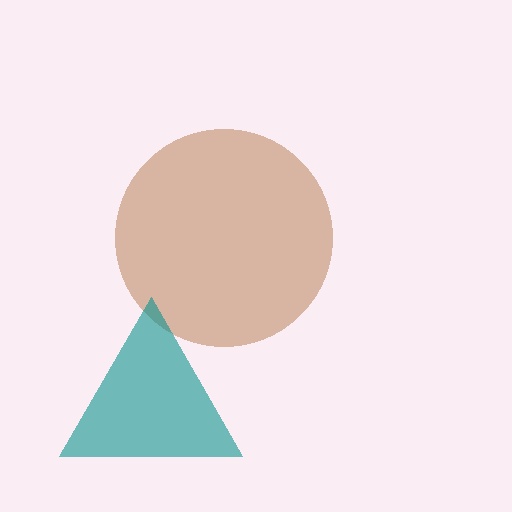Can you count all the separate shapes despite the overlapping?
Yes, there are 2 separate shapes.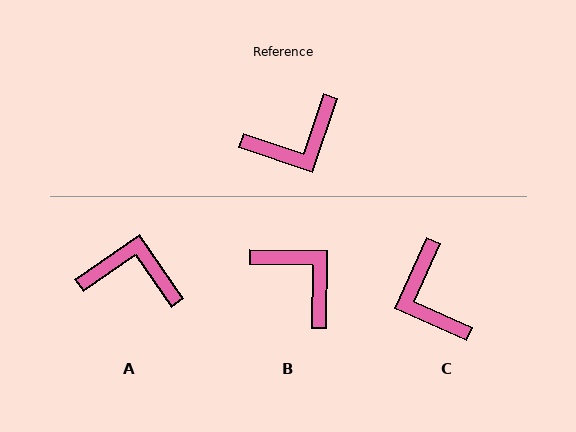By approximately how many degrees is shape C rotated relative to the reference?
Approximately 95 degrees clockwise.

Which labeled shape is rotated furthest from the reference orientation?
A, about 144 degrees away.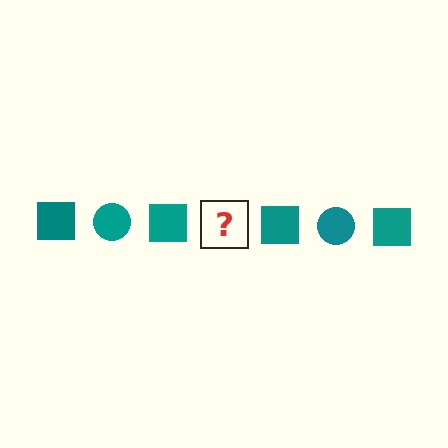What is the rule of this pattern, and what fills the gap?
The rule is that the pattern cycles through square, circle shapes in teal. The gap should be filled with a teal circle.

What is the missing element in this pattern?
The missing element is a teal circle.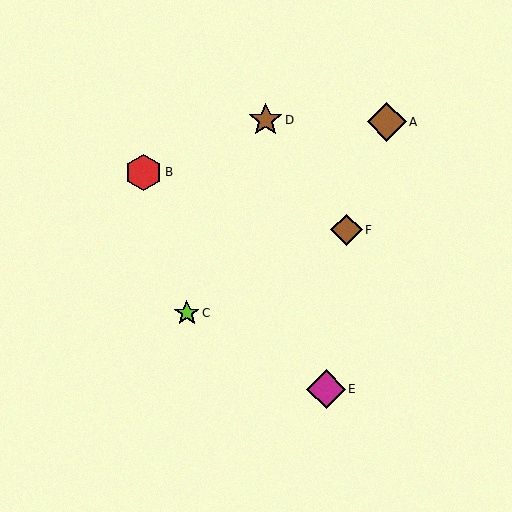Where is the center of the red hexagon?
The center of the red hexagon is at (143, 172).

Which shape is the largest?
The magenta diamond (labeled E) is the largest.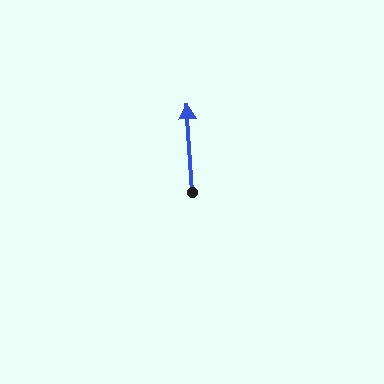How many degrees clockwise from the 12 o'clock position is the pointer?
Approximately 357 degrees.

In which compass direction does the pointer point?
North.